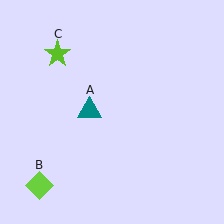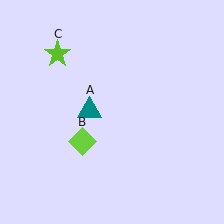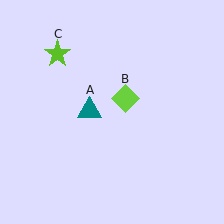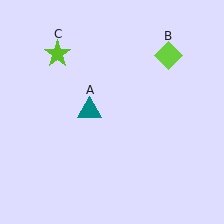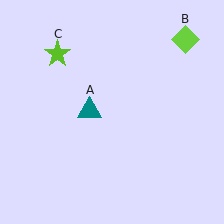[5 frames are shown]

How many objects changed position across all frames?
1 object changed position: lime diamond (object B).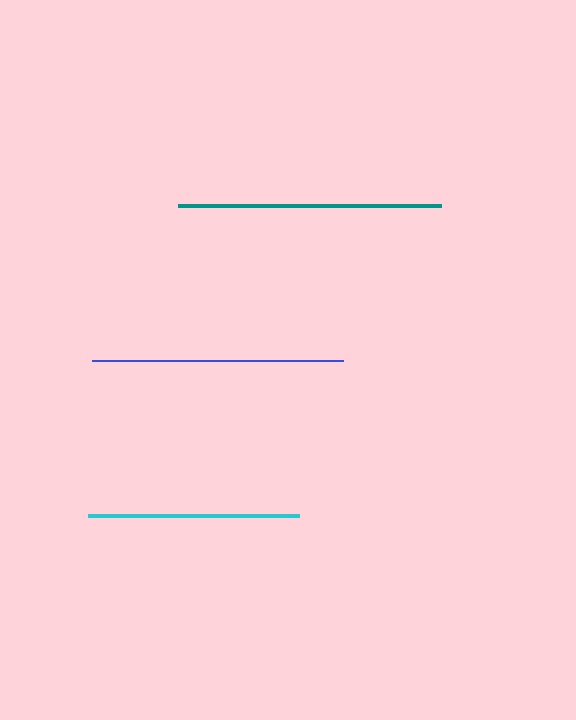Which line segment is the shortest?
The cyan line is the shortest at approximately 212 pixels.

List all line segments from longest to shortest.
From longest to shortest: teal, blue, cyan.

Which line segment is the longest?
The teal line is the longest at approximately 263 pixels.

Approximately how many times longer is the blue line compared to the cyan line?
The blue line is approximately 1.2 times the length of the cyan line.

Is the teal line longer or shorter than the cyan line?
The teal line is longer than the cyan line.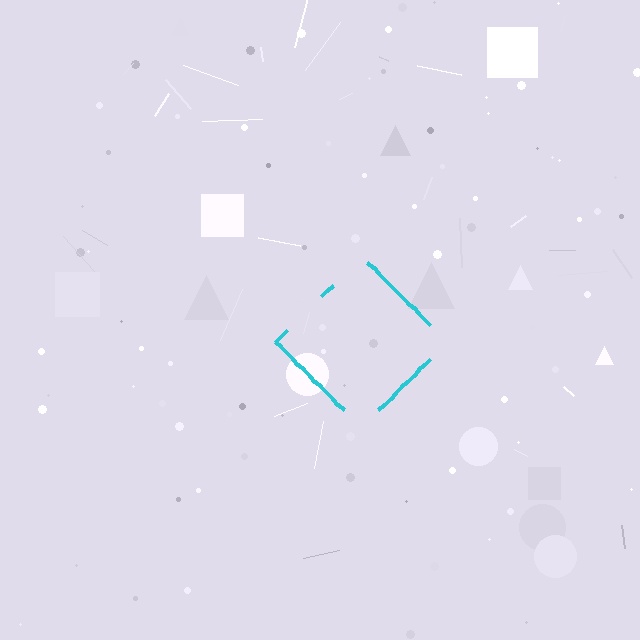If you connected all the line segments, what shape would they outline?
They would outline a diamond.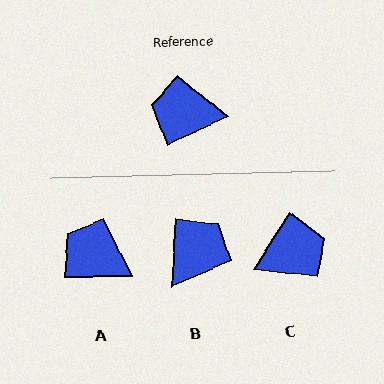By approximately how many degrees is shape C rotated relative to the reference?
Approximately 147 degrees clockwise.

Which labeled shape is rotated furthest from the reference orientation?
C, about 147 degrees away.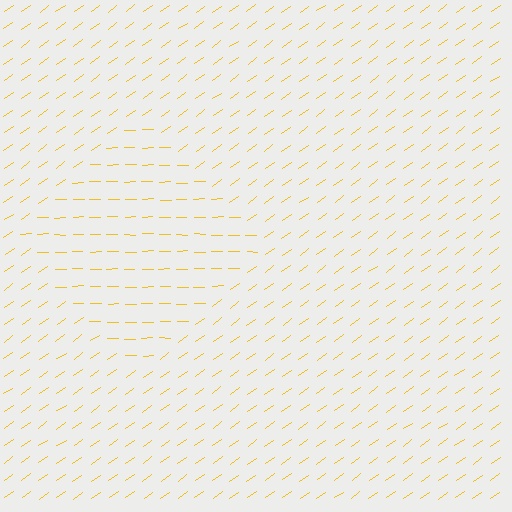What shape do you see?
I see a diamond.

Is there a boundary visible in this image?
Yes, there is a texture boundary formed by a change in line orientation.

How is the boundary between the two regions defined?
The boundary is defined purely by a change in line orientation (approximately 35 degrees difference). All lines are the same color and thickness.